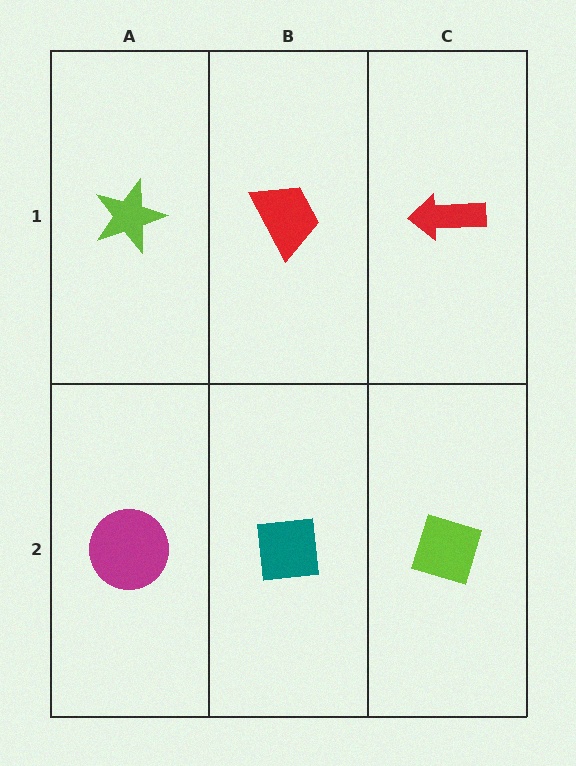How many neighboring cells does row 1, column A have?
2.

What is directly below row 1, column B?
A teal square.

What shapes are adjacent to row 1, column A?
A magenta circle (row 2, column A), a red trapezoid (row 1, column B).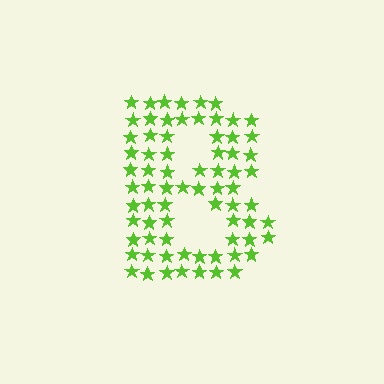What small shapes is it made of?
It is made of small stars.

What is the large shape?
The large shape is the letter B.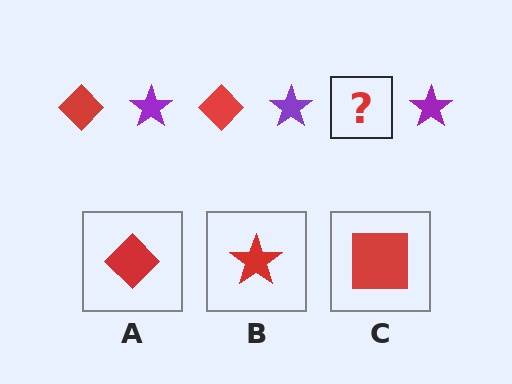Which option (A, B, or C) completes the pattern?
A.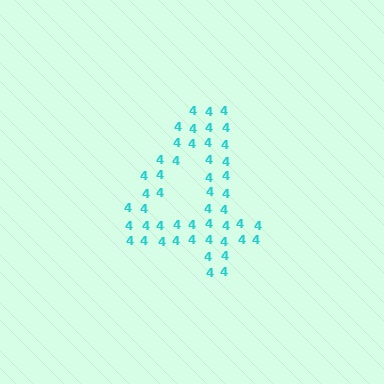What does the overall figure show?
The overall figure shows the digit 4.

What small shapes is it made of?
It is made of small digit 4's.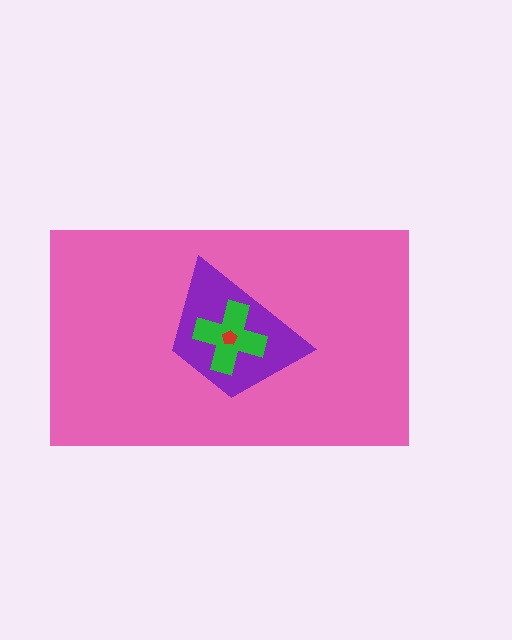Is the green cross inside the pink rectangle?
Yes.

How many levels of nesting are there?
4.